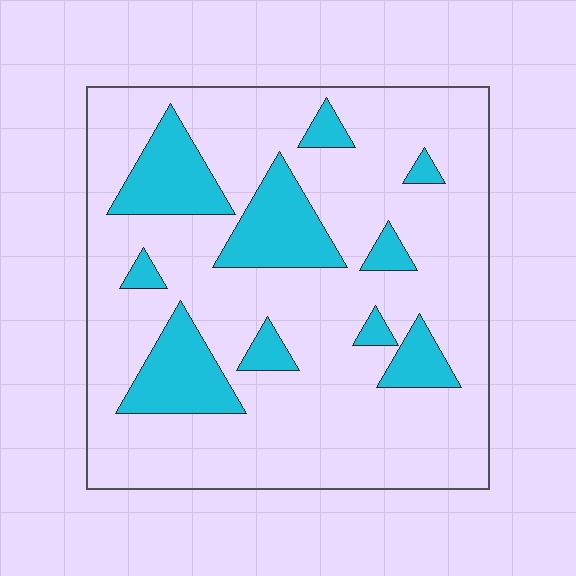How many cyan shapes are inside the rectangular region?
10.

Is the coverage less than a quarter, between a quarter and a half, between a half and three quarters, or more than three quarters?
Less than a quarter.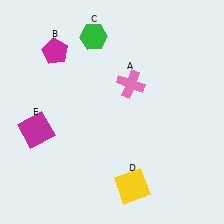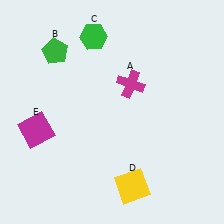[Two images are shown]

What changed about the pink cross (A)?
In Image 1, A is pink. In Image 2, it changed to magenta.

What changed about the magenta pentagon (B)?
In Image 1, B is magenta. In Image 2, it changed to green.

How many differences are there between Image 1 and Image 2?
There are 2 differences between the two images.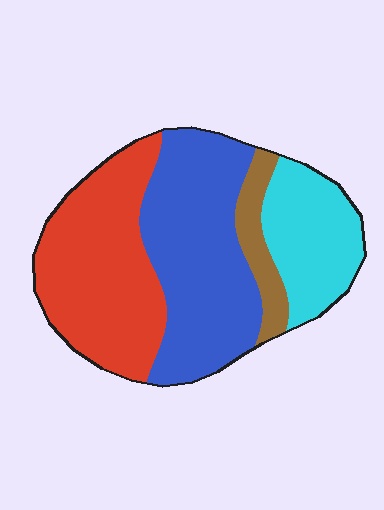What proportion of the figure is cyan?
Cyan takes up about one fifth (1/5) of the figure.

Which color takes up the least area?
Brown, at roughly 10%.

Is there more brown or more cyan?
Cyan.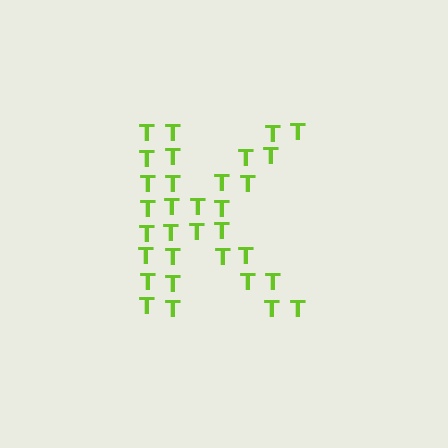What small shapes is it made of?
It is made of small letter T's.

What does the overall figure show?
The overall figure shows the letter K.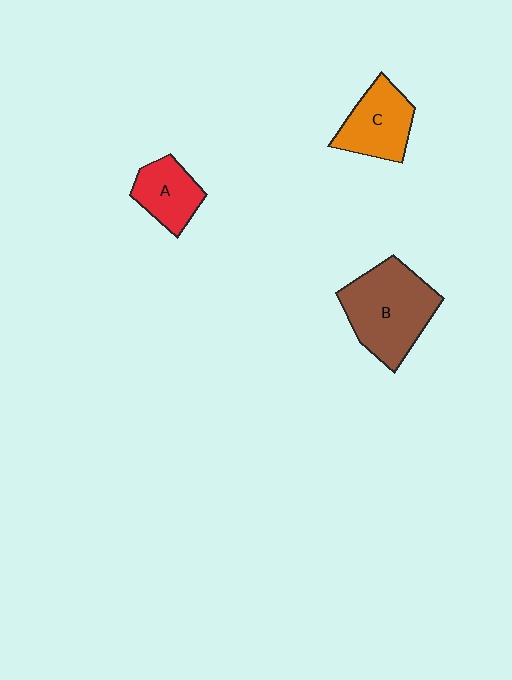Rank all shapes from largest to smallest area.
From largest to smallest: B (brown), C (orange), A (red).